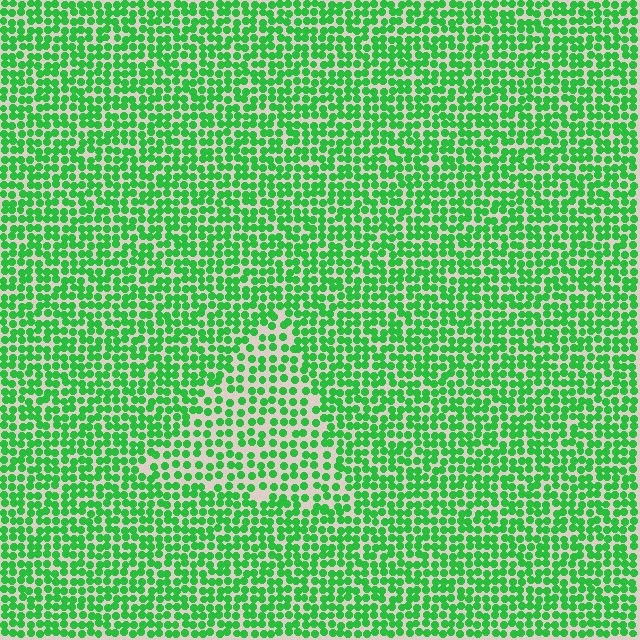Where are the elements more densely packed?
The elements are more densely packed outside the triangle boundary.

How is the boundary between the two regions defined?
The boundary is defined by a change in element density (approximately 1.5x ratio). All elements are the same color, size, and shape.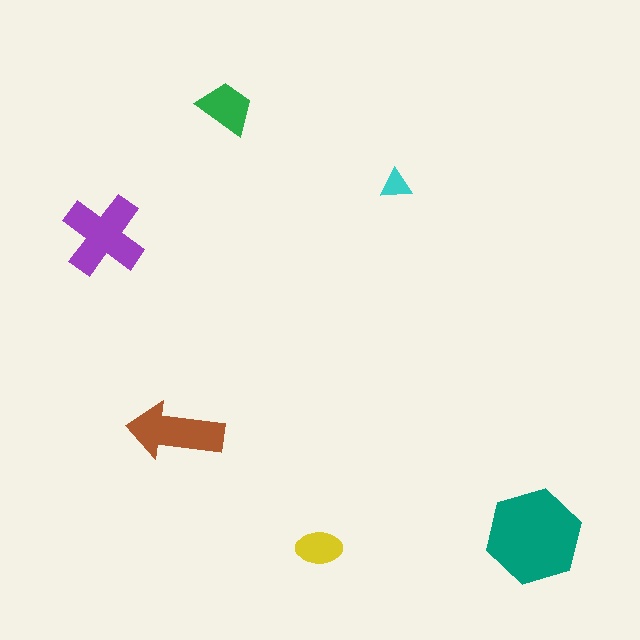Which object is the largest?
The teal hexagon.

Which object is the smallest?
The cyan triangle.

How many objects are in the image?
There are 6 objects in the image.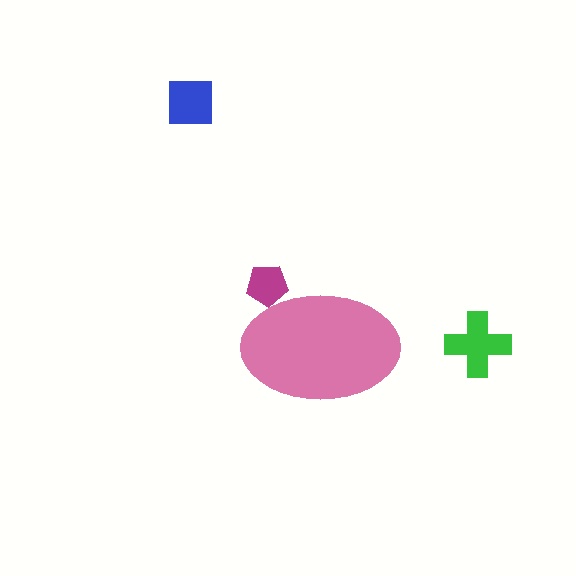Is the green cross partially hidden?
No, the green cross is fully visible.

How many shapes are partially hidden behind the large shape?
1 shape is partially hidden.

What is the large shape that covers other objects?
A pink ellipse.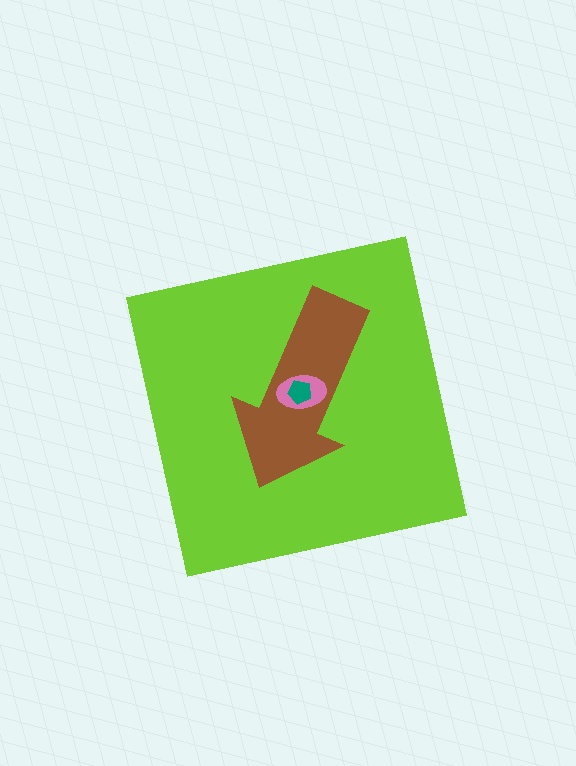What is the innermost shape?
The teal pentagon.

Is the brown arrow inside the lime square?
Yes.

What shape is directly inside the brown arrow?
The pink ellipse.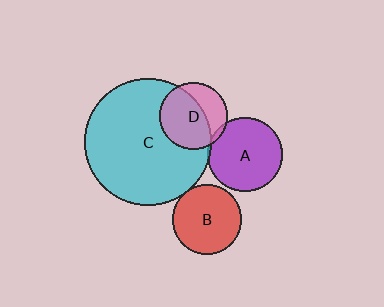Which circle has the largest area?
Circle C (cyan).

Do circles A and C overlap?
Yes.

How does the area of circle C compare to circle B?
Approximately 3.4 times.